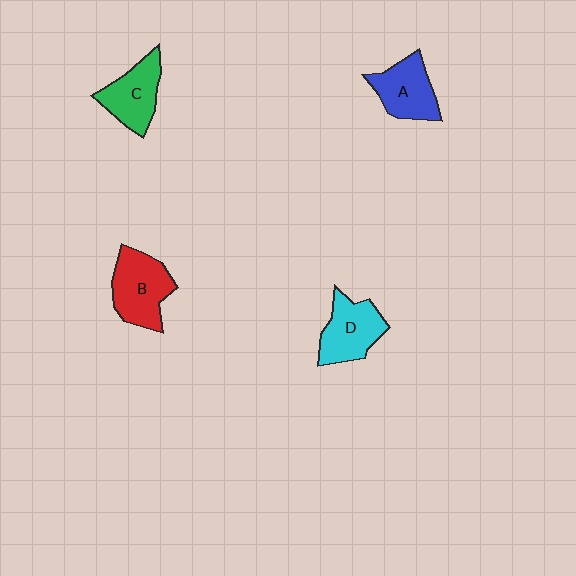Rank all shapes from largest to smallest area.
From largest to smallest: B (red), D (cyan), A (blue), C (green).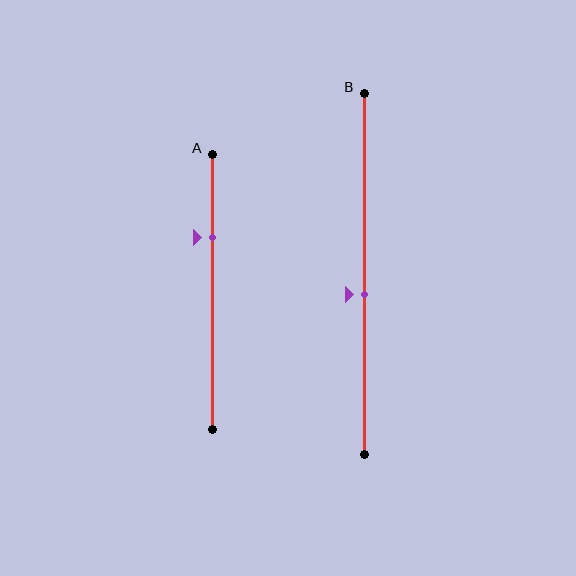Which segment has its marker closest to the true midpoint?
Segment B has its marker closest to the true midpoint.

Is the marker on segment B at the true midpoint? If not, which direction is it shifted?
No, the marker on segment B is shifted downward by about 6% of the segment length.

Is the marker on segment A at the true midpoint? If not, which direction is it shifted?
No, the marker on segment A is shifted upward by about 20% of the segment length.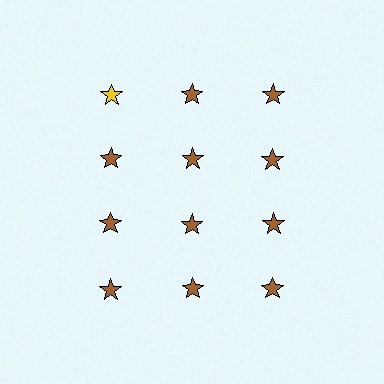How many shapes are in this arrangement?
There are 12 shapes arranged in a grid pattern.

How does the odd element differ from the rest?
It has a different color: yellow instead of brown.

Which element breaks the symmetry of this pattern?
The yellow star in the top row, leftmost column breaks the symmetry. All other shapes are brown stars.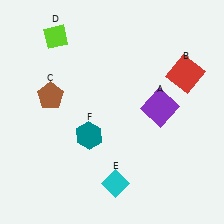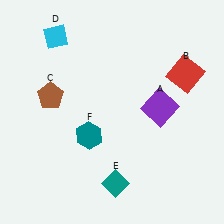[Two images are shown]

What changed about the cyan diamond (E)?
In Image 1, E is cyan. In Image 2, it changed to teal.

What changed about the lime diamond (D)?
In Image 1, D is lime. In Image 2, it changed to cyan.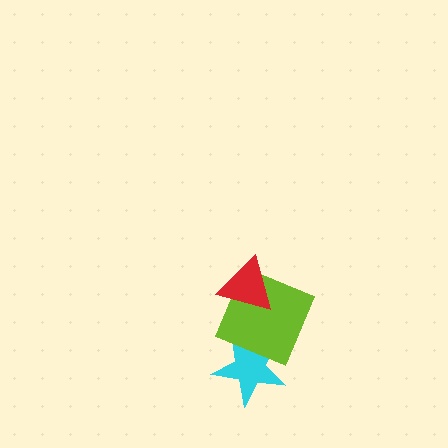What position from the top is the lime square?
The lime square is 2nd from the top.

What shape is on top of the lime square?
The red triangle is on top of the lime square.